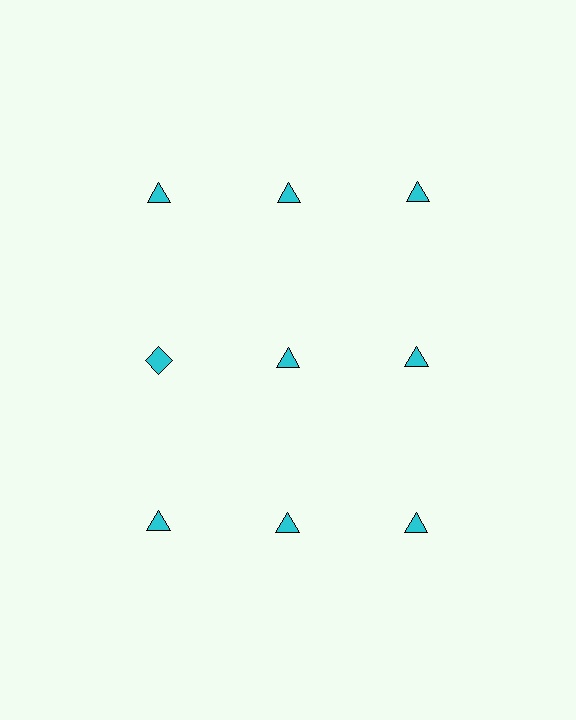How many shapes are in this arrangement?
There are 9 shapes arranged in a grid pattern.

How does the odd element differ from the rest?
It has a different shape: diamond instead of triangle.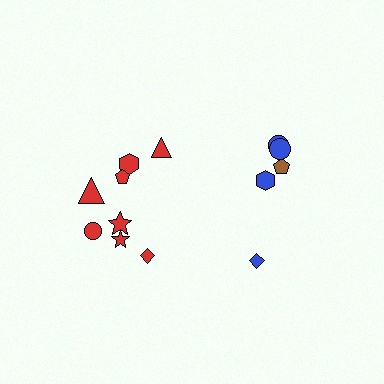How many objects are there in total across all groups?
There are 13 objects.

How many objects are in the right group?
There are 5 objects.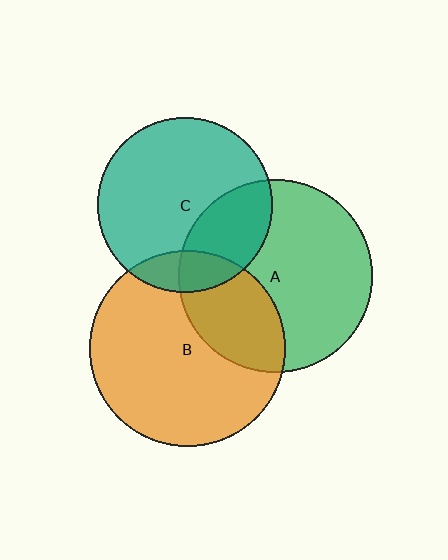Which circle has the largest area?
Circle B (orange).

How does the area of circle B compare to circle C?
Approximately 1.3 times.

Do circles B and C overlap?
Yes.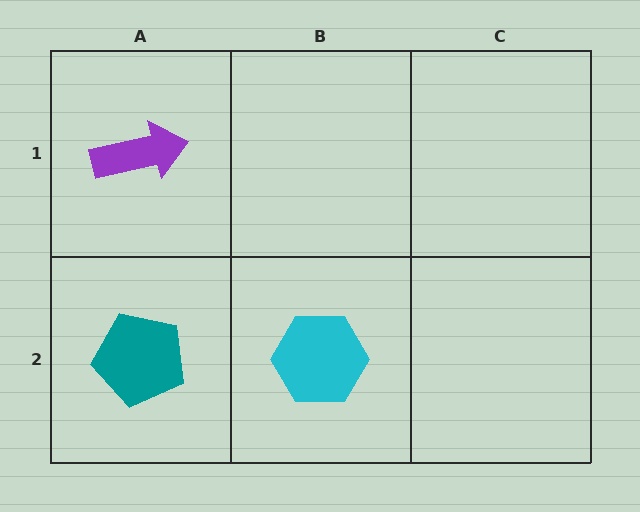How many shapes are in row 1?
1 shape.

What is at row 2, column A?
A teal pentagon.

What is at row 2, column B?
A cyan hexagon.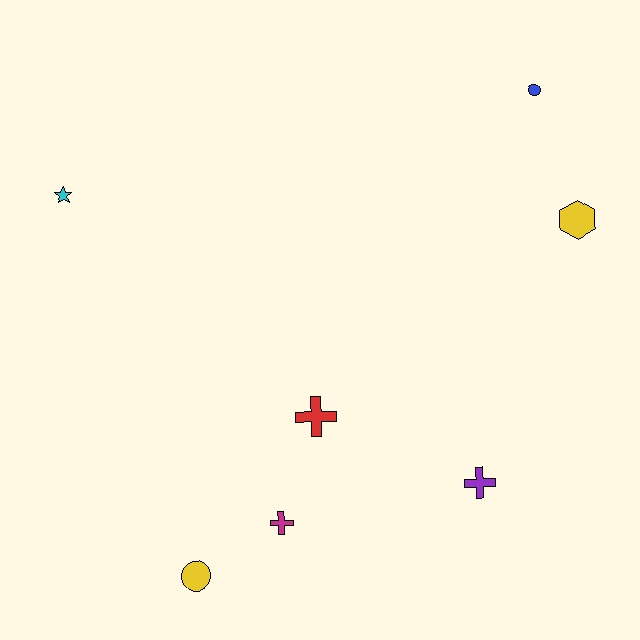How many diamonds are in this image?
There are no diamonds.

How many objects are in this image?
There are 7 objects.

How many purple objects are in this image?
There is 1 purple object.